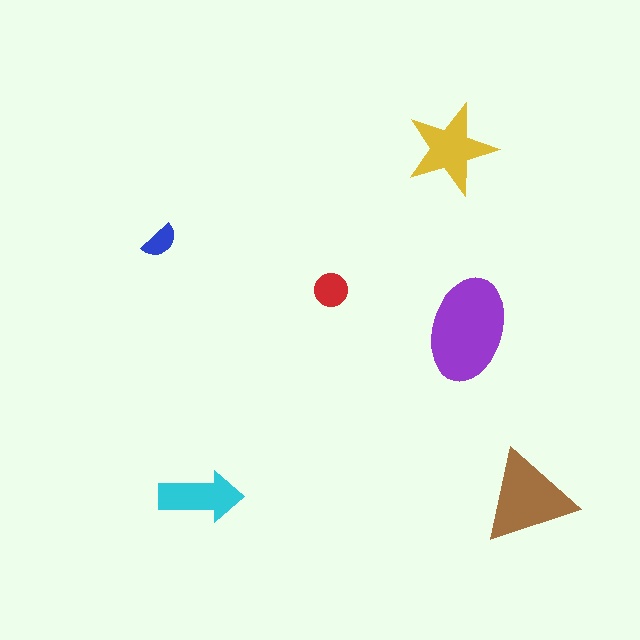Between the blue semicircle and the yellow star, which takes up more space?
The yellow star.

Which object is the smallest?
The blue semicircle.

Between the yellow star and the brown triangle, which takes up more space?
The brown triangle.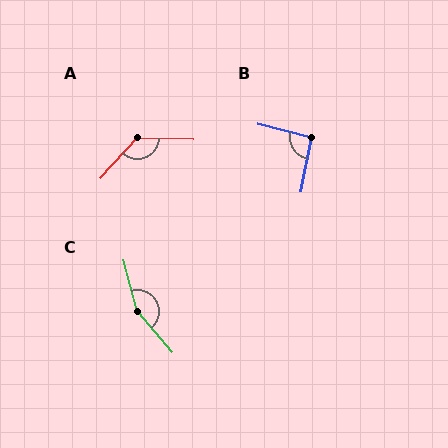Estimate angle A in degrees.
Approximately 131 degrees.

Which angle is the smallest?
B, at approximately 92 degrees.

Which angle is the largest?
C, at approximately 154 degrees.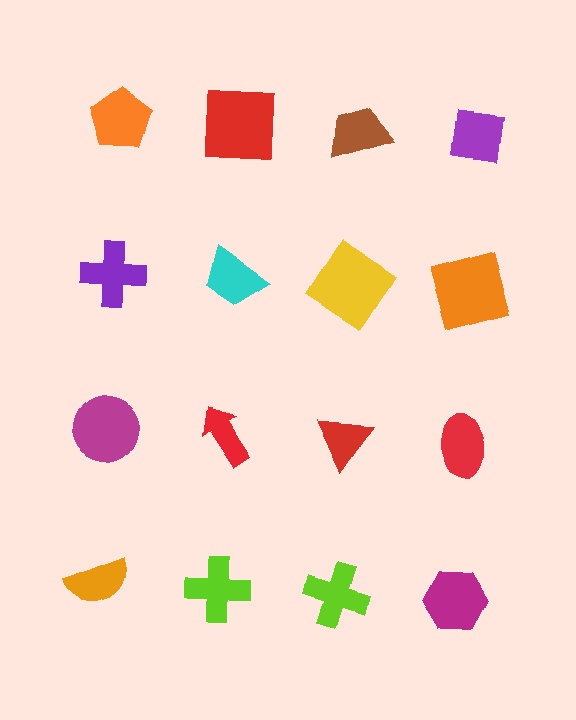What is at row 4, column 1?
An orange semicircle.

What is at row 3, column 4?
A red ellipse.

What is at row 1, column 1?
An orange pentagon.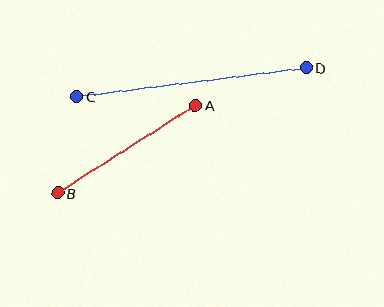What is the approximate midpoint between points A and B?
The midpoint is at approximately (127, 149) pixels.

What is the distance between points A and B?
The distance is approximately 163 pixels.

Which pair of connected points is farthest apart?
Points C and D are farthest apart.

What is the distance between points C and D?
The distance is approximately 232 pixels.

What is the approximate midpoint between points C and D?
The midpoint is at approximately (192, 82) pixels.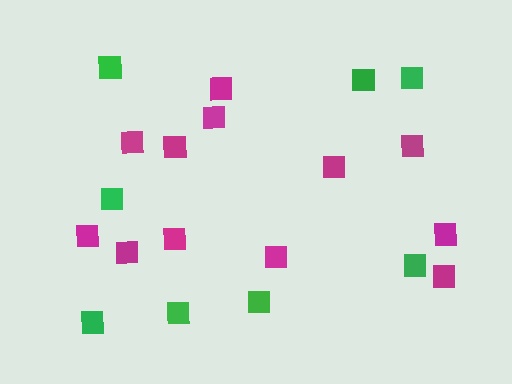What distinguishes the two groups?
There are 2 groups: one group of magenta squares (12) and one group of green squares (8).